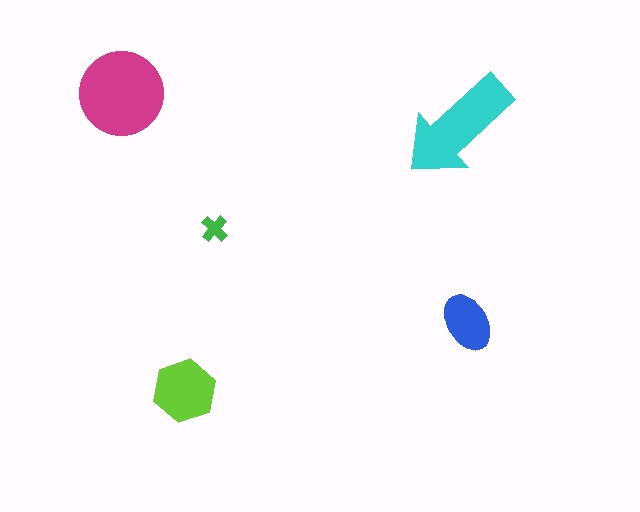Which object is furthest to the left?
The magenta circle is leftmost.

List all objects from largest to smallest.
The magenta circle, the cyan arrow, the lime hexagon, the blue ellipse, the green cross.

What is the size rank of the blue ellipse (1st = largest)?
4th.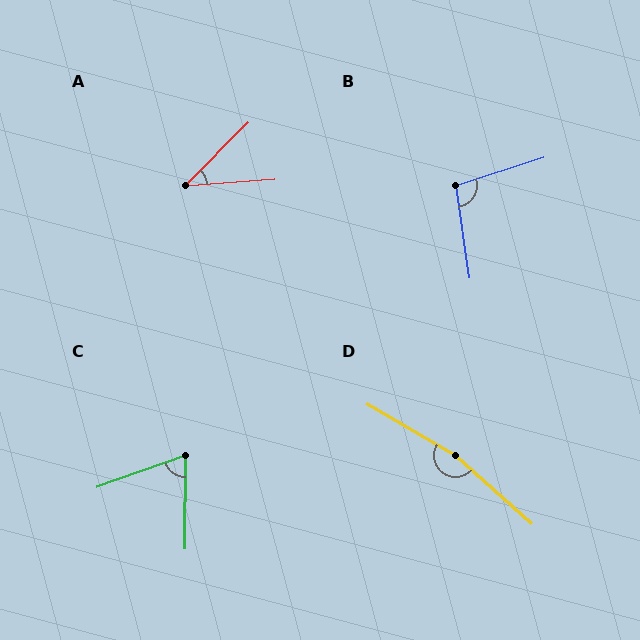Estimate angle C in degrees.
Approximately 70 degrees.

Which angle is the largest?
D, at approximately 169 degrees.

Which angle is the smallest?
A, at approximately 41 degrees.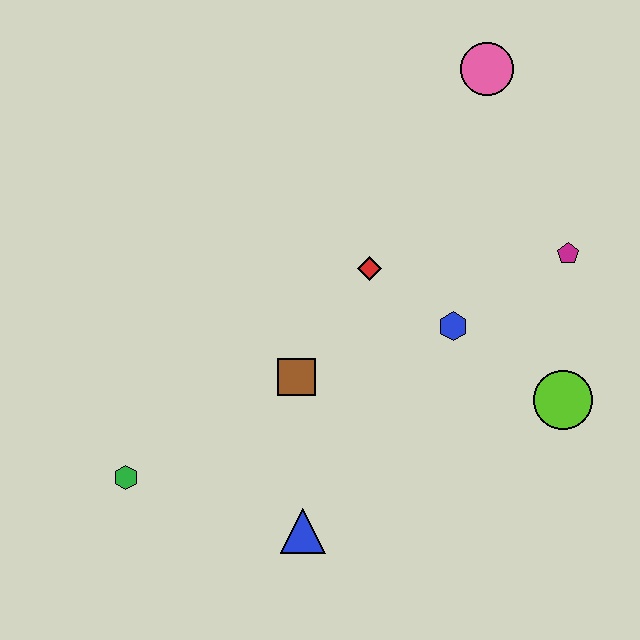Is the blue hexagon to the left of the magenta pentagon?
Yes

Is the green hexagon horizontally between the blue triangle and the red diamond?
No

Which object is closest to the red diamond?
The blue hexagon is closest to the red diamond.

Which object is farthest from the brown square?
The pink circle is farthest from the brown square.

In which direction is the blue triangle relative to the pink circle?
The blue triangle is below the pink circle.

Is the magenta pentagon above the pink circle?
No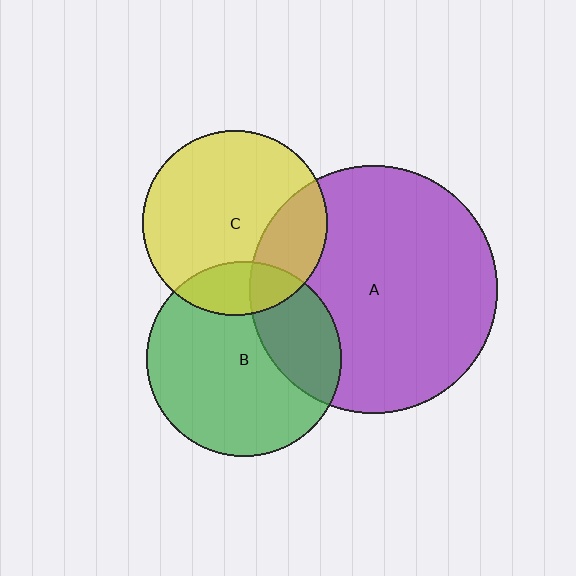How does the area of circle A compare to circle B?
Approximately 1.6 times.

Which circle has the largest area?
Circle A (purple).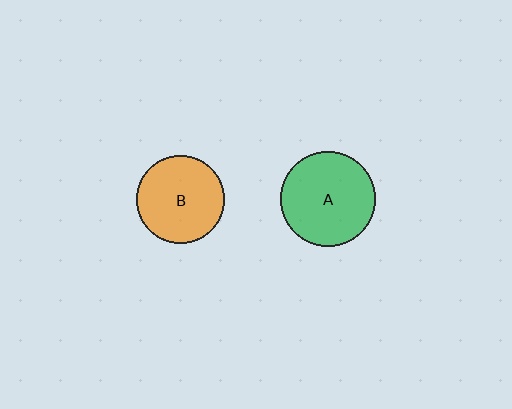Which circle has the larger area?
Circle A (green).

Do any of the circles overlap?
No, none of the circles overlap.